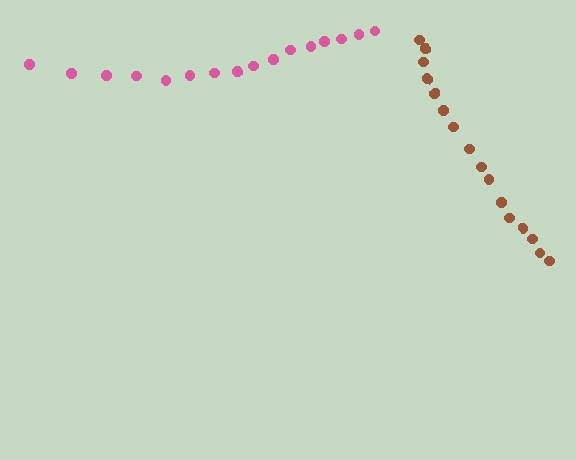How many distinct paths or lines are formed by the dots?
There are 2 distinct paths.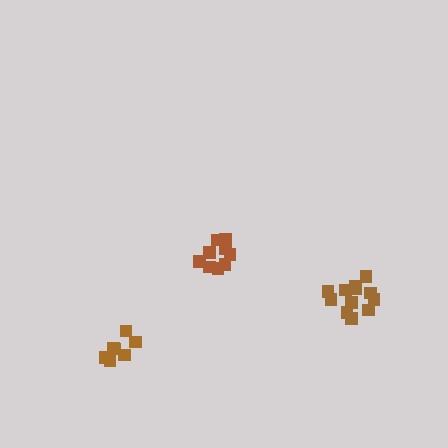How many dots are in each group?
Group 1: 7 dots, Group 2: 10 dots, Group 3: 12 dots (29 total).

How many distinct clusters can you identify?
There are 3 distinct clusters.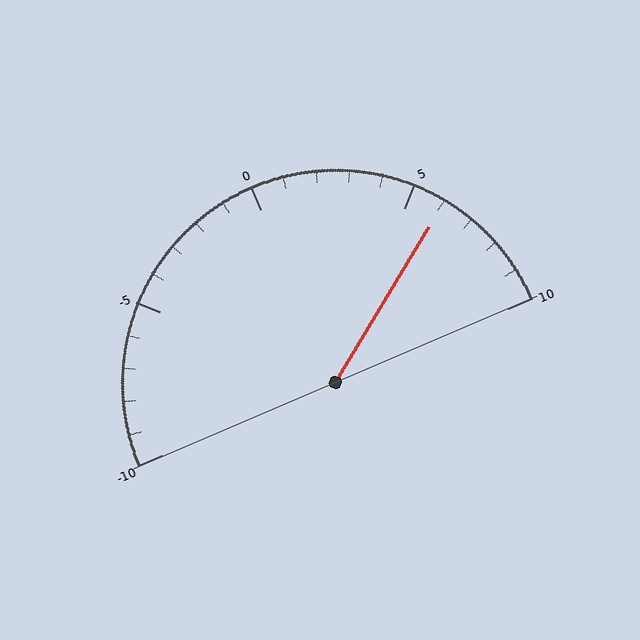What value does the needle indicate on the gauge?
The needle indicates approximately 6.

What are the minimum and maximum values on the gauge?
The gauge ranges from -10 to 10.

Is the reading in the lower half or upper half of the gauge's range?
The reading is in the upper half of the range (-10 to 10).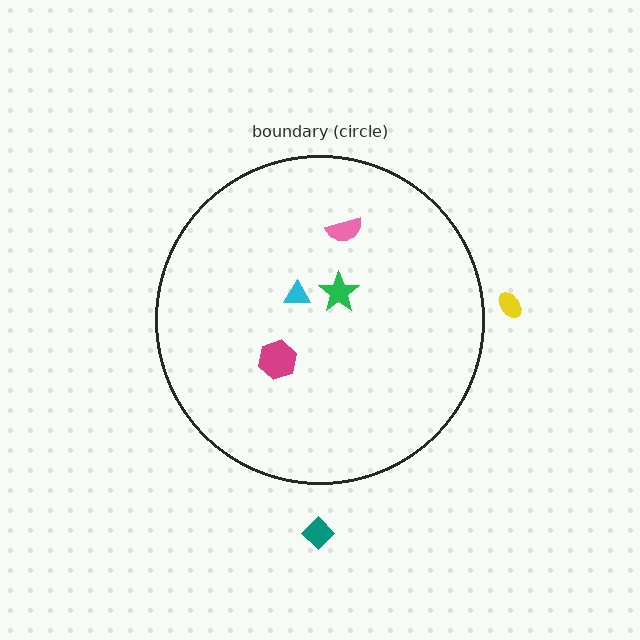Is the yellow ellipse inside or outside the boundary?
Outside.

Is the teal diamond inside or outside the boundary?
Outside.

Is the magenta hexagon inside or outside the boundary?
Inside.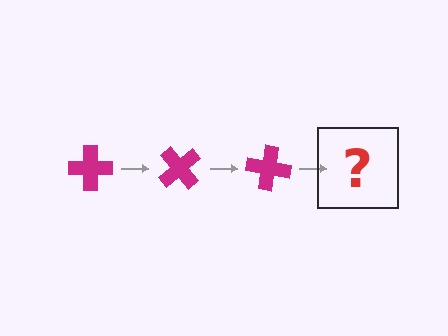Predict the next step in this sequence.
The next step is a magenta cross rotated 150 degrees.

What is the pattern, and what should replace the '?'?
The pattern is that the cross rotates 50 degrees each step. The '?' should be a magenta cross rotated 150 degrees.